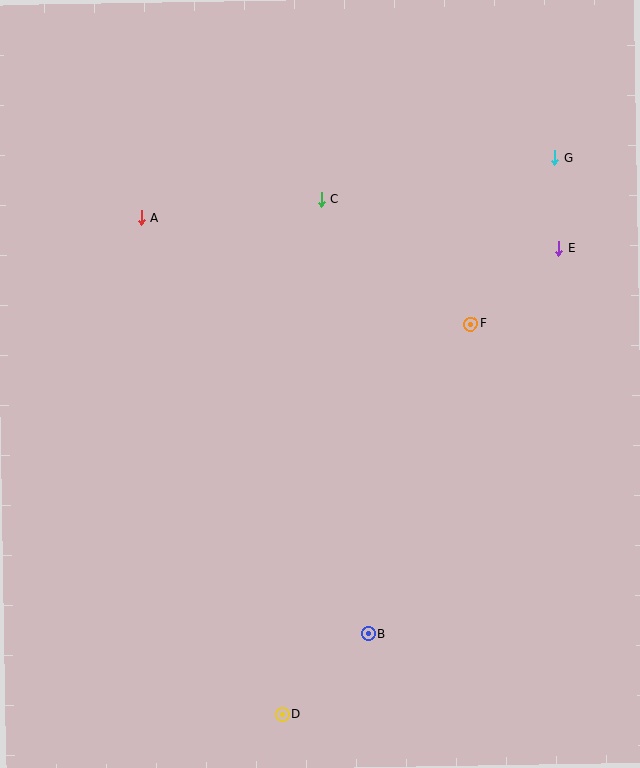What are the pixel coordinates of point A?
Point A is at (142, 217).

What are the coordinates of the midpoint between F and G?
The midpoint between F and G is at (513, 241).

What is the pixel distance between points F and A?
The distance between F and A is 346 pixels.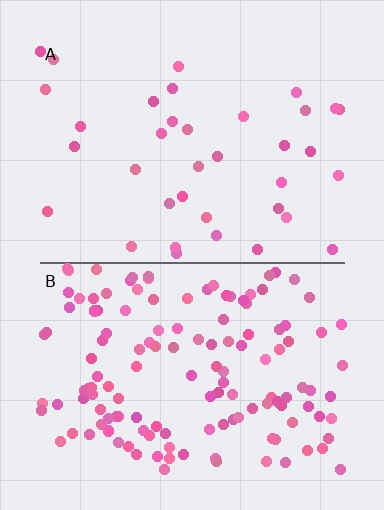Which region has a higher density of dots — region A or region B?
B (the bottom).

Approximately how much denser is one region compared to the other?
Approximately 3.8× — region B over region A.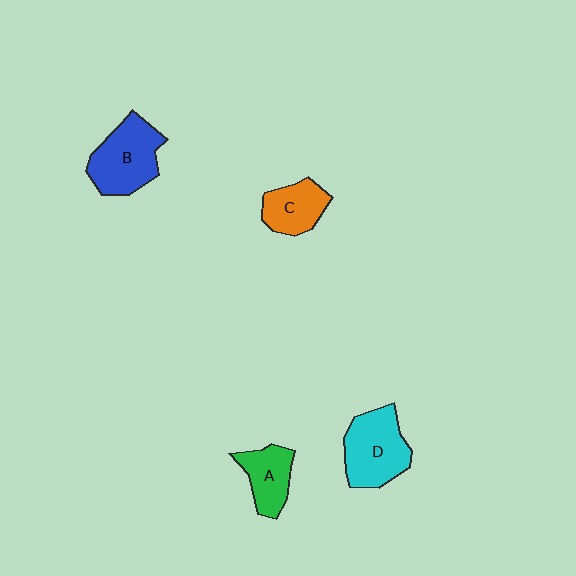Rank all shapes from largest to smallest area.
From largest to smallest: B (blue), D (cyan), C (orange), A (green).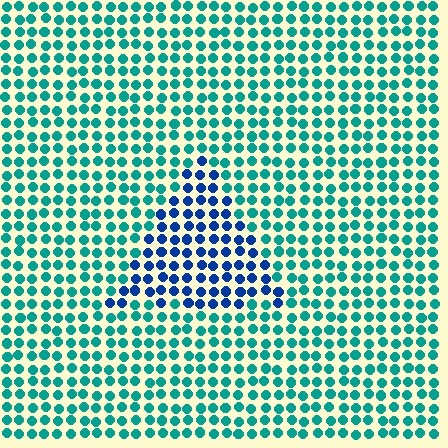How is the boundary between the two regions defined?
The boundary is defined purely by a slight shift in hue (about 46 degrees). Spacing, size, and orientation are identical on both sides.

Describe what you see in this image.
The image is filled with small teal elements in a uniform arrangement. A triangle-shaped region is visible where the elements are tinted to a slightly different hue, forming a subtle color boundary.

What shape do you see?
I see a triangle.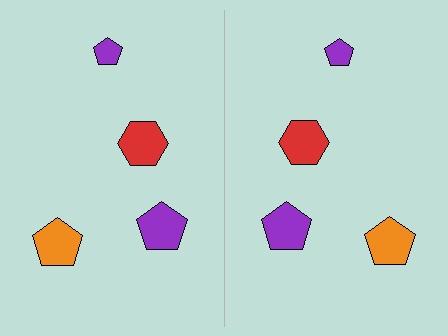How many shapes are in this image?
There are 8 shapes in this image.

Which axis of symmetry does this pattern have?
The pattern has a vertical axis of symmetry running through the center of the image.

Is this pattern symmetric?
Yes, this pattern has bilateral (reflection) symmetry.